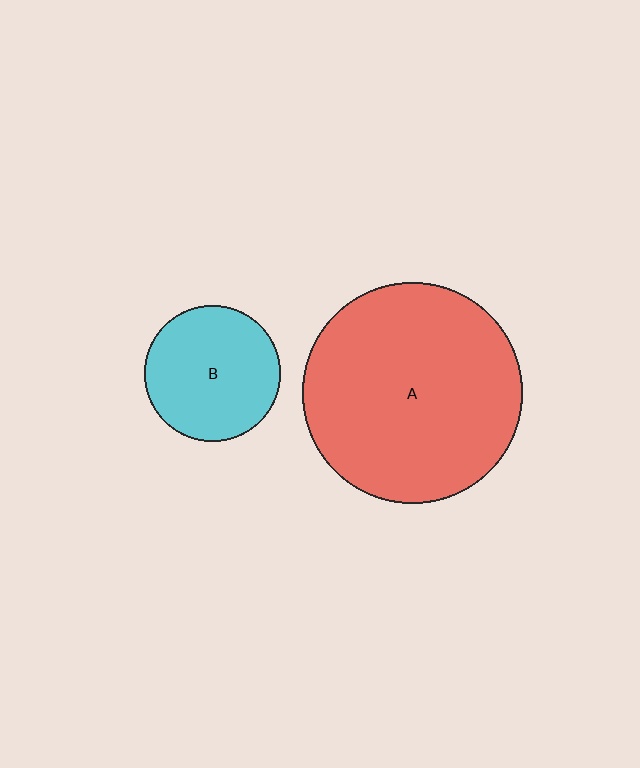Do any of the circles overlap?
No, none of the circles overlap.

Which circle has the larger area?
Circle A (red).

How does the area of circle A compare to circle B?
Approximately 2.6 times.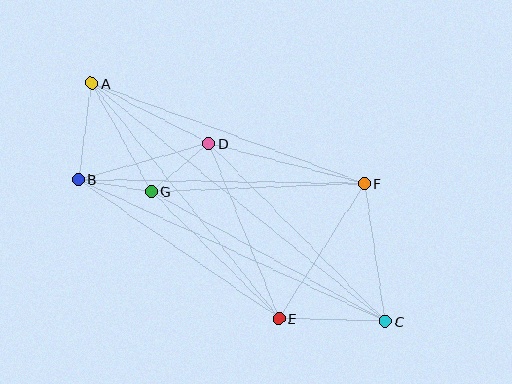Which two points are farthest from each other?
Points A and C are farthest from each other.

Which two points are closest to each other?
Points B and G are closest to each other.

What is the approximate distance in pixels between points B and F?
The distance between B and F is approximately 286 pixels.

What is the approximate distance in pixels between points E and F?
The distance between E and F is approximately 160 pixels.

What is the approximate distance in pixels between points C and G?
The distance between C and G is approximately 268 pixels.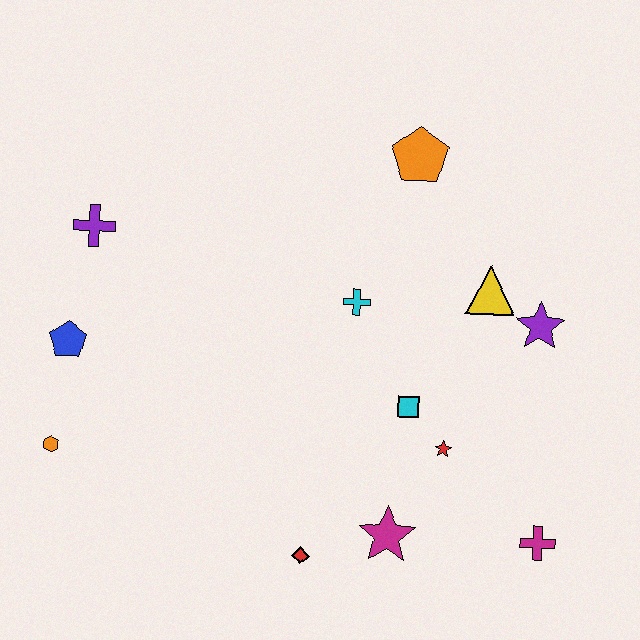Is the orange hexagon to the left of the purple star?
Yes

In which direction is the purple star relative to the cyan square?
The purple star is to the right of the cyan square.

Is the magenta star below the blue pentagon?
Yes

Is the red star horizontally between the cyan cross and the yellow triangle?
Yes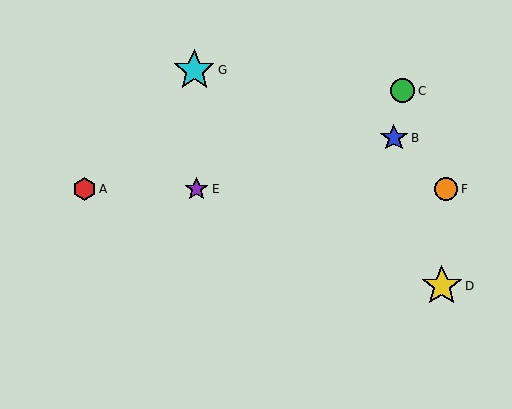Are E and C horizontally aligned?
No, E is at y≈189 and C is at y≈91.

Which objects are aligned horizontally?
Objects A, E, F are aligned horizontally.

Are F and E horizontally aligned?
Yes, both are at y≈189.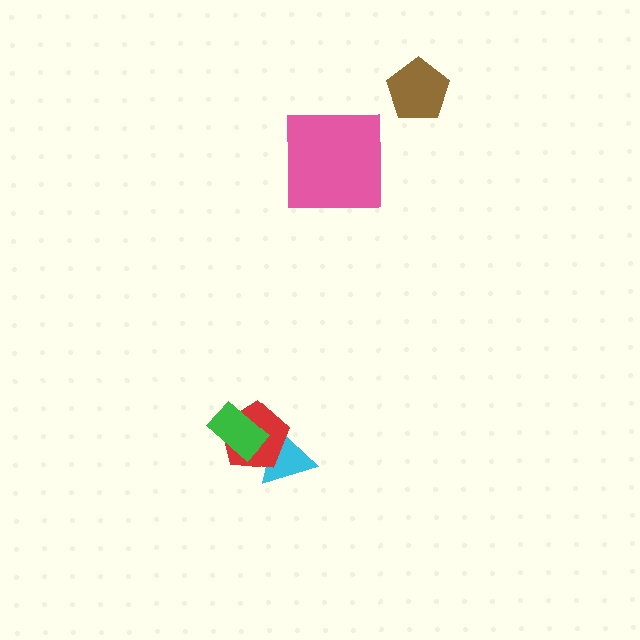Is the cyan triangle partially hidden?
Yes, it is partially covered by another shape.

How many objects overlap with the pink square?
0 objects overlap with the pink square.